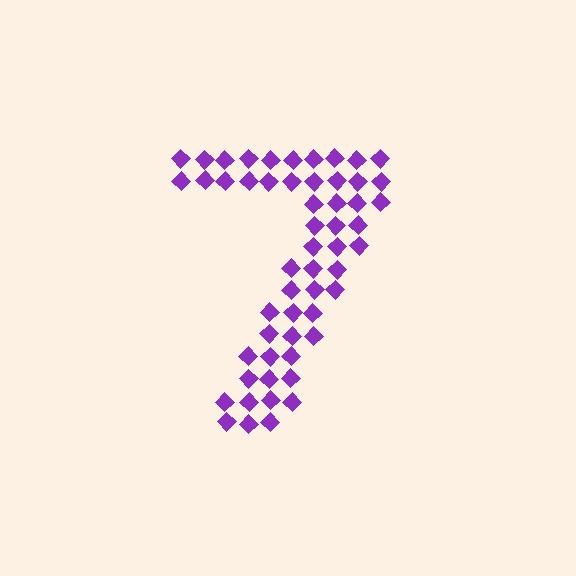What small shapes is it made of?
It is made of small diamonds.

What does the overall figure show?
The overall figure shows the digit 7.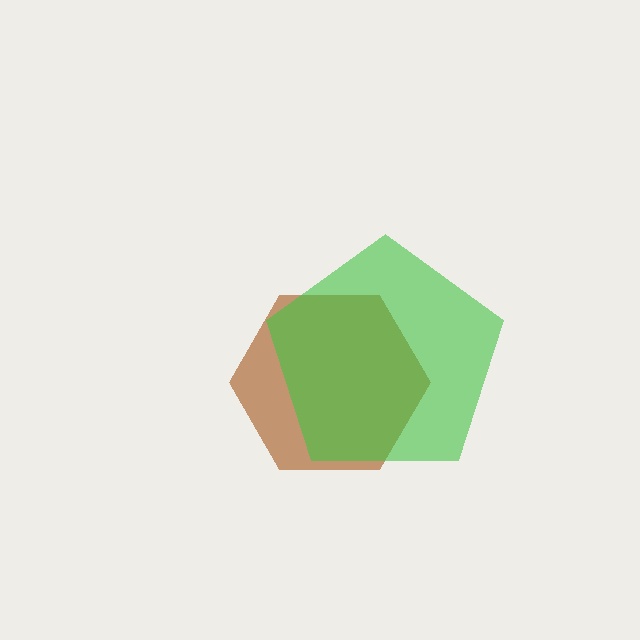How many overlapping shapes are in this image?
There are 2 overlapping shapes in the image.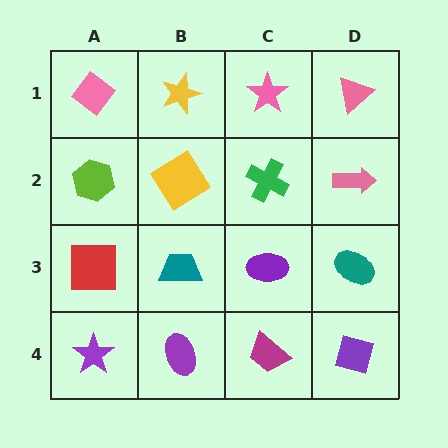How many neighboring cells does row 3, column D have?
3.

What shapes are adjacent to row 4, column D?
A teal ellipse (row 3, column D), a magenta trapezoid (row 4, column C).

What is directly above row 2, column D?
A pink triangle.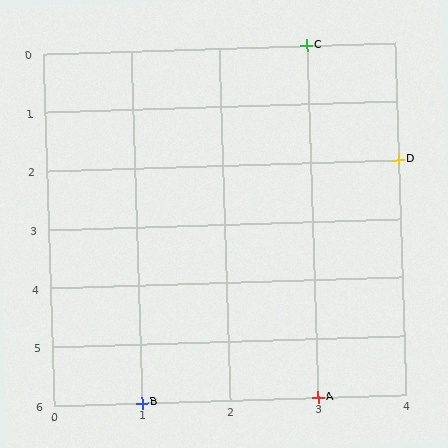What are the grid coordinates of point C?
Point C is at grid coordinates (3, 0).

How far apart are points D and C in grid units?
Points D and C are 1 column and 2 rows apart (about 2.2 grid units diagonally).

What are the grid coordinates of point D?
Point D is at grid coordinates (4, 2).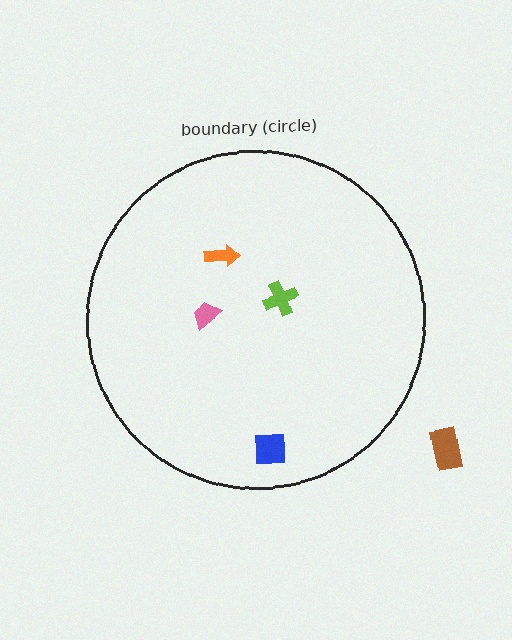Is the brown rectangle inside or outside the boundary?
Outside.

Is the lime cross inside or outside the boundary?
Inside.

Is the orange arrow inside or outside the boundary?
Inside.